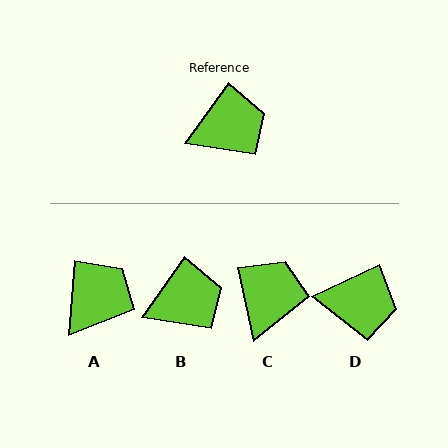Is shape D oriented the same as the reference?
No, it is off by about 30 degrees.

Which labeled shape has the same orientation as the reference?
B.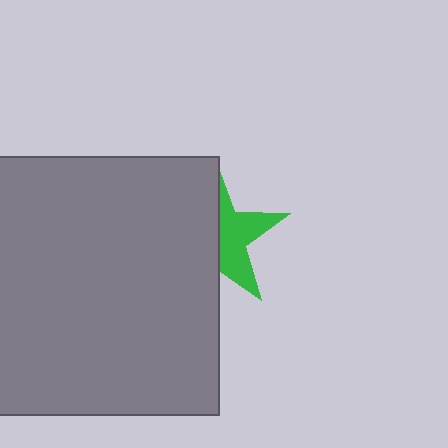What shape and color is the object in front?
The object in front is a gray rectangle.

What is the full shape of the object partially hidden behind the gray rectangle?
The partially hidden object is a green star.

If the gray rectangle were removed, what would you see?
You would see the complete green star.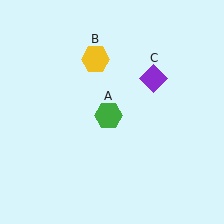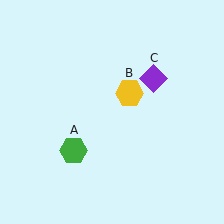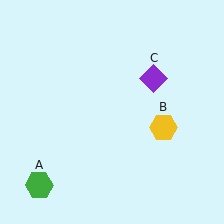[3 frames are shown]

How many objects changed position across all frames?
2 objects changed position: green hexagon (object A), yellow hexagon (object B).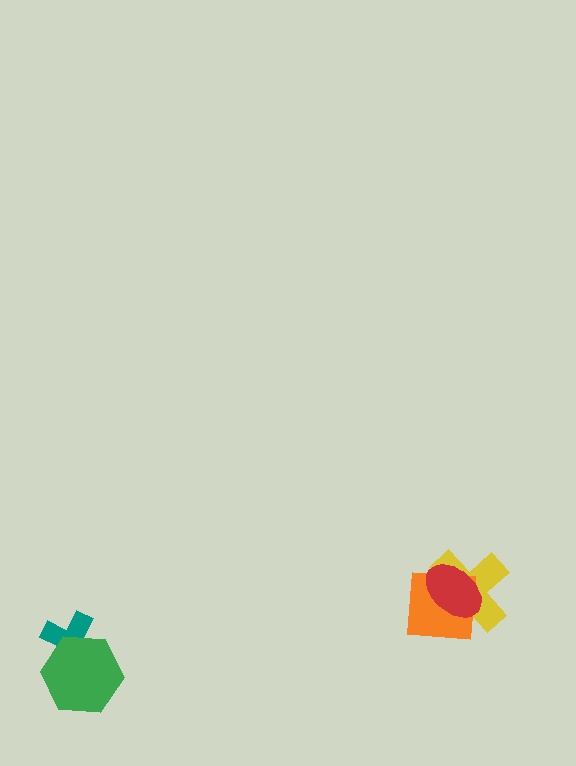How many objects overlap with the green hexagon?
1 object overlaps with the green hexagon.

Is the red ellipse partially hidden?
No, no other shape covers it.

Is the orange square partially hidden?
Yes, it is partially covered by another shape.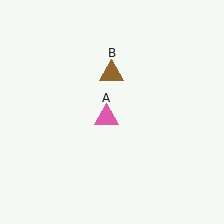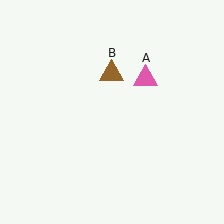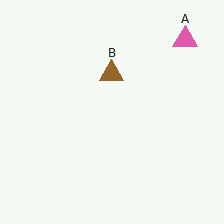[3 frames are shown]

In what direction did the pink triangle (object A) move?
The pink triangle (object A) moved up and to the right.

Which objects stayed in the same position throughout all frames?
Brown triangle (object B) remained stationary.